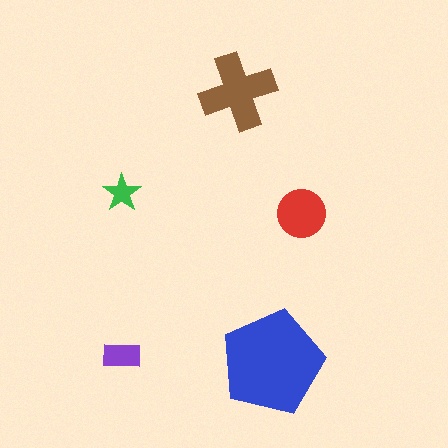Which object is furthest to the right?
The red circle is rightmost.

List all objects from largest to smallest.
The blue pentagon, the brown cross, the red circle, the purple rectangle, the green star.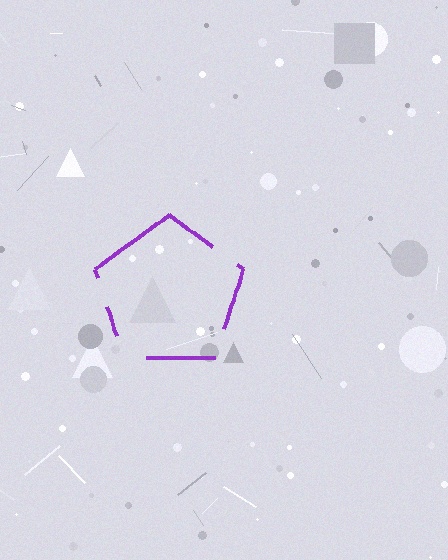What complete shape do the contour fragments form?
The contour fragments form a pentagon.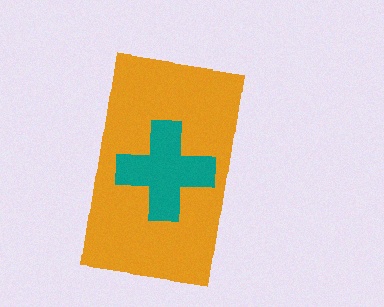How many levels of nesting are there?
2.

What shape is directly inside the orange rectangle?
The teal cross.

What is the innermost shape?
The teal cross.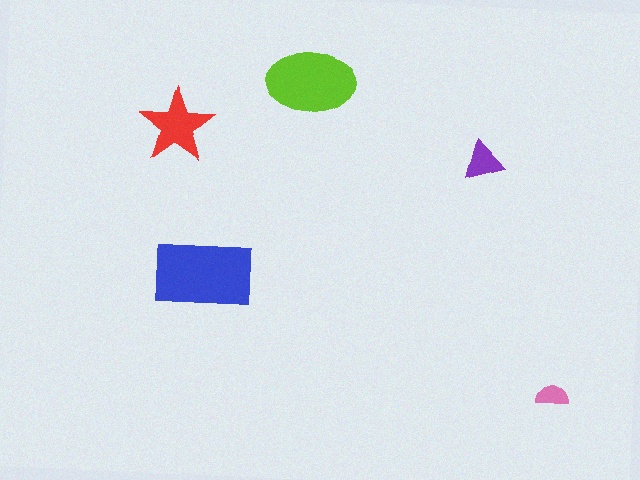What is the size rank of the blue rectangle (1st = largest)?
1st.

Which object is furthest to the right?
The pink semicircle is rightmost.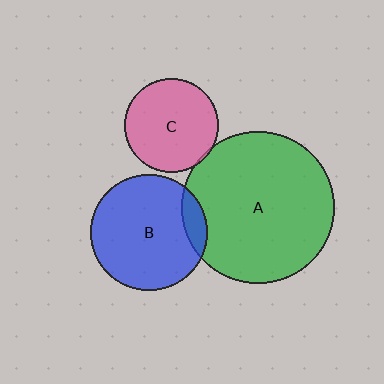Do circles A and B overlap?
Yes.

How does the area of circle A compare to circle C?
Approximately 2.6 times.